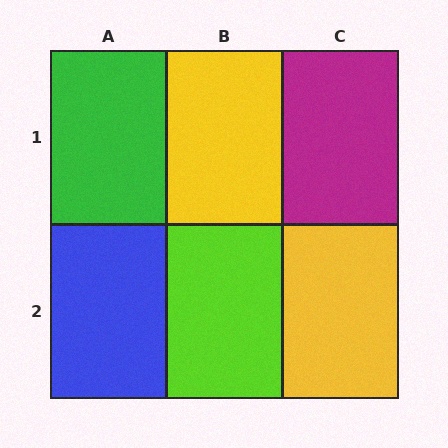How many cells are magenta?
1 cell is magenta.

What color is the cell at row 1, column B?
Yellow.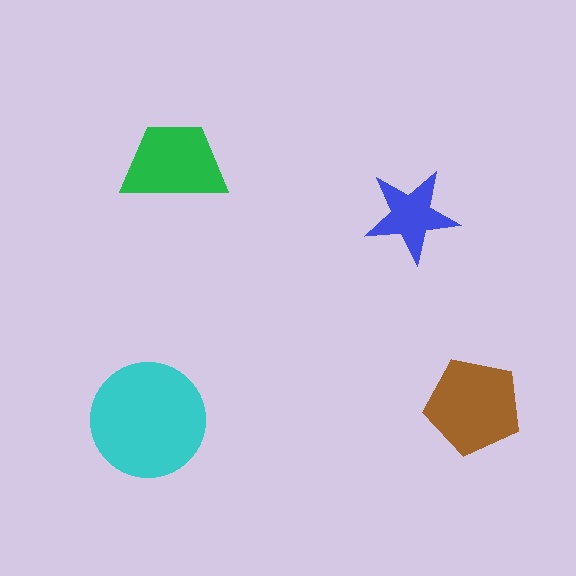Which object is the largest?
The cyan circle.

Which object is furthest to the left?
The cyan circle is leftmost.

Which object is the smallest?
The blue star.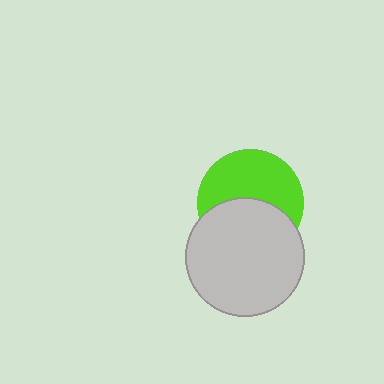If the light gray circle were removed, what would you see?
You would see the complete lime circle.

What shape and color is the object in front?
The object in front is a light gray circle.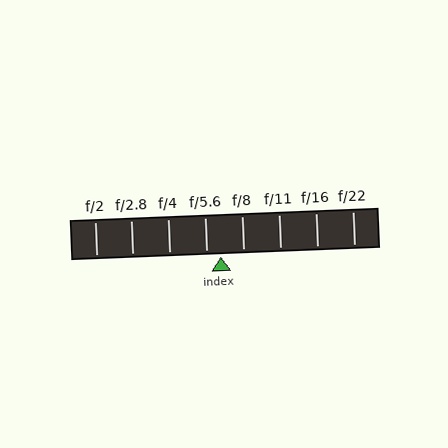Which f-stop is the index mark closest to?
The index mark is closest to f/5.6.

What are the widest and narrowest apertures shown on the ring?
The widest aperture shown is f/2 and the narrowest is f/22.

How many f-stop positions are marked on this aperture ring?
There are 8 f-stop positions marked.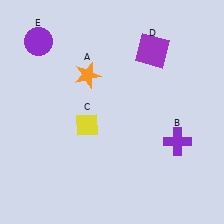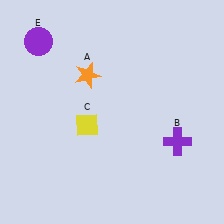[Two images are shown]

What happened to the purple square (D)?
The purple square (D) was removed in Image 2. It was in the top-right area of Image 1.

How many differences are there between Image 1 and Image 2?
There is 1 difference between the two images.